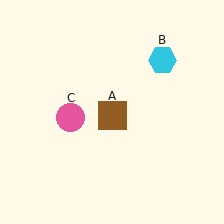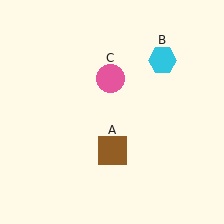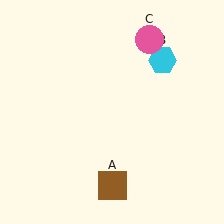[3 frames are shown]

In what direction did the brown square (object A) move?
The brown square (object A) moved down.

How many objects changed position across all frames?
2 objects changed position: brown square (object A), pink circle (object C).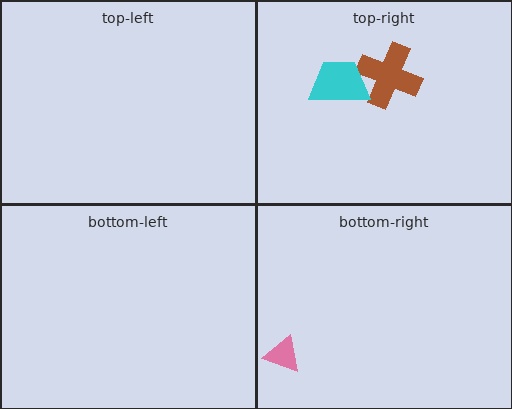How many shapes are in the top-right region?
2.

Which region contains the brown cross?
The top-right region.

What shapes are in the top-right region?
The brown cross, the cyan trapezoid.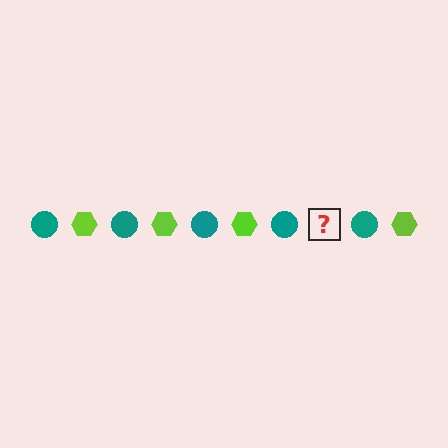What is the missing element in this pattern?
The missing element is a lime hexagon.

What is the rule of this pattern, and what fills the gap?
The rule is that the pattern alternates between teal circle and lime hexagon. The gap should be filled with a lime hexagon.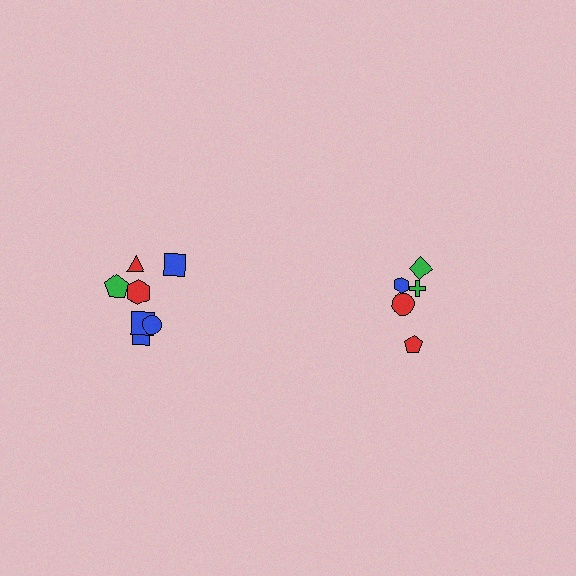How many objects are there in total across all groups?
There are 13 objects.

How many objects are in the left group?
There are 8 objects.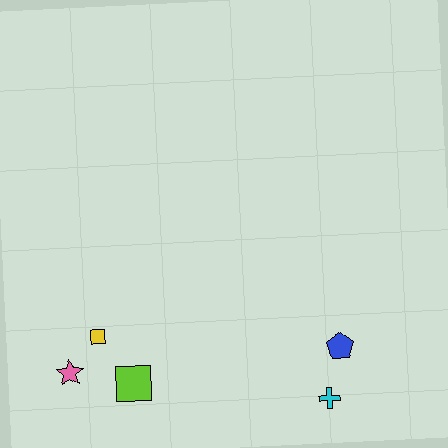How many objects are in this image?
There are 5 objects.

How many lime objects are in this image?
There is 1 lime object.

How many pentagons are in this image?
There is 1 pentagon.